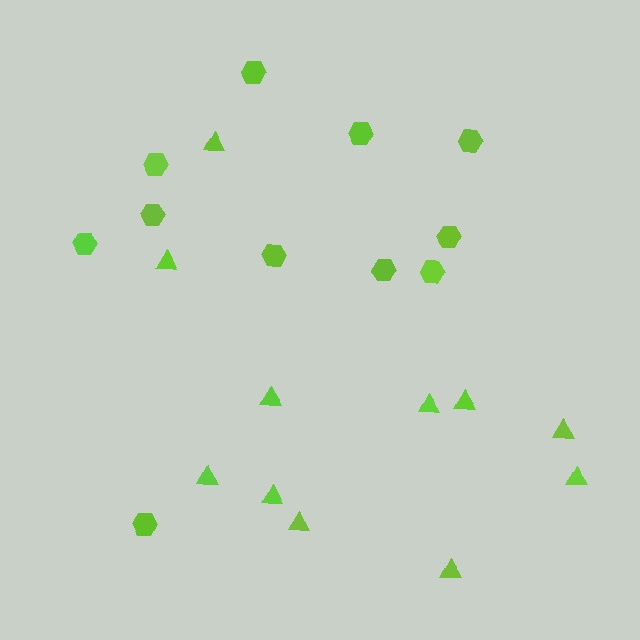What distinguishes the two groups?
There are 2 groups: one group of triangles (11) and one group of hexagons (11).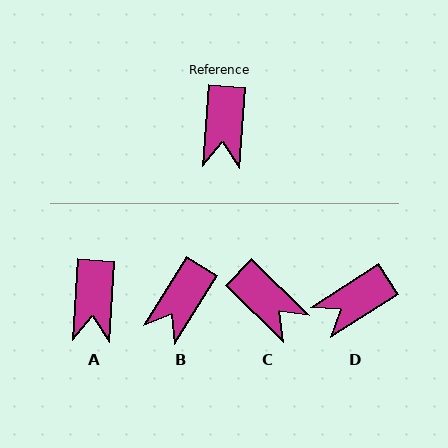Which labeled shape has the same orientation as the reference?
A.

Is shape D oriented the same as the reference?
No, it is off by about 54 degrees.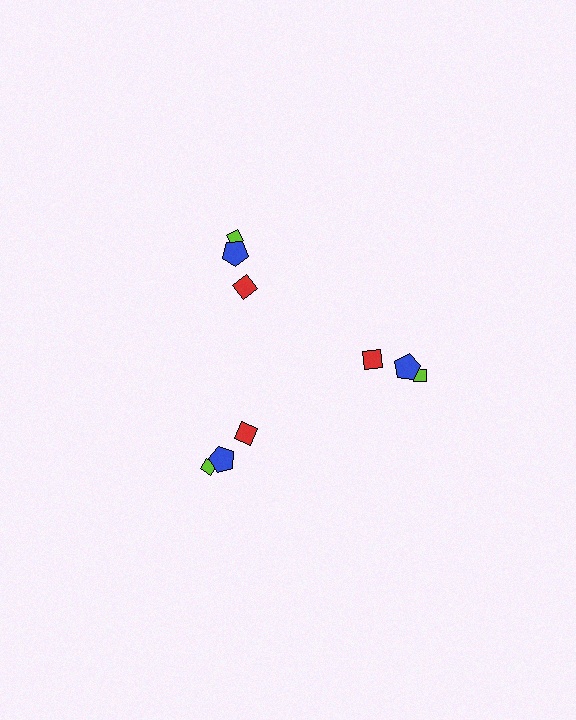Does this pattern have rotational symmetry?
Yes, this pattern has 3-fold rotational symmetry. It looks the same after rotating 120 degrees around the center.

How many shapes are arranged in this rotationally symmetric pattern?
There are 9 shapes, arranged in 3 groups of 3.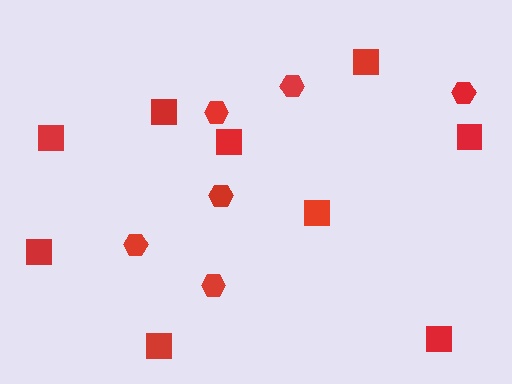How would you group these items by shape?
There are 2 groups: one group of hexagons (6) and one group of squares (9).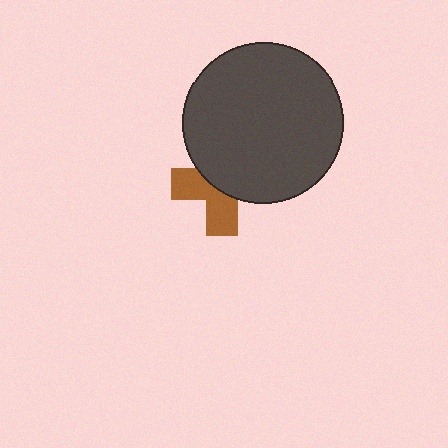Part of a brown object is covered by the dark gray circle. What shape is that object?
It is a cross.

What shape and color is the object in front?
The object in front is a dark gray circle.